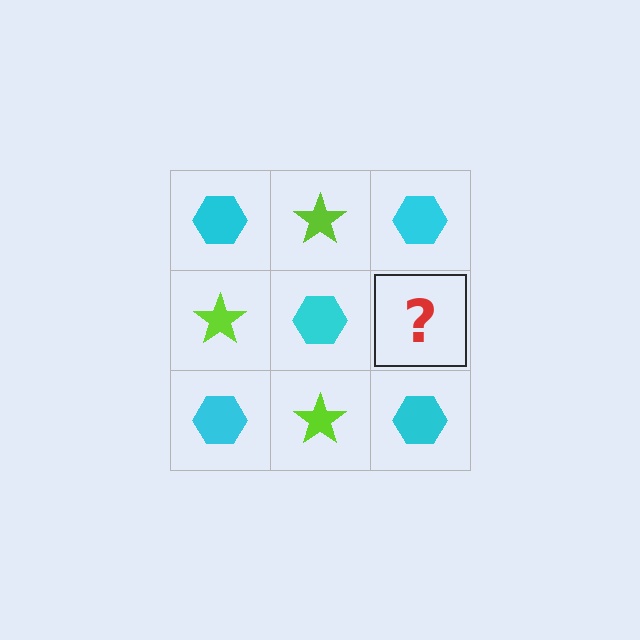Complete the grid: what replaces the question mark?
The question mark should be replaced with a lime star.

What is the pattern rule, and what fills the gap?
The rule is that it alternates cyan hexagon and lime star in a checkerboard pattern. The gap should be filled with a lime star.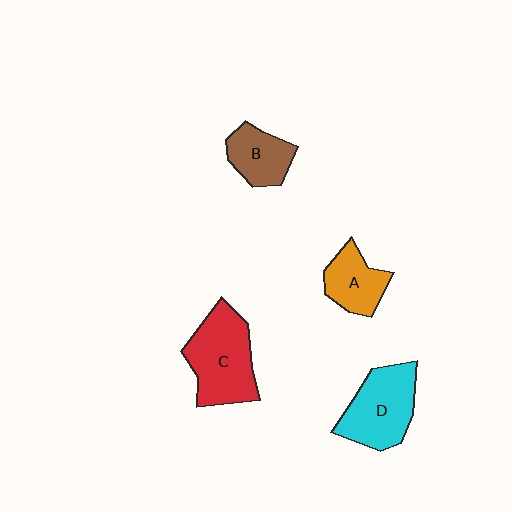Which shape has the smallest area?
Shape A (orange).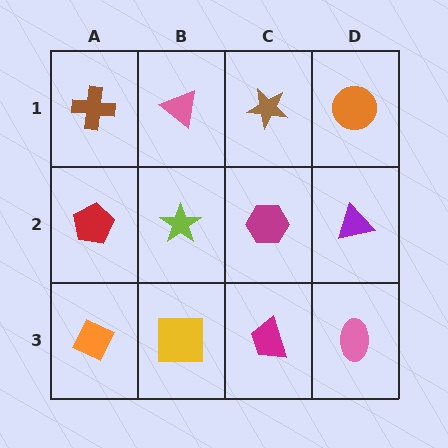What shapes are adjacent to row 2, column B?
A pink triangle (row 1, column B), a yellow square (row 3, column B), a red pentagon (row 2, column A), a magenta hexagon (row 2, column C).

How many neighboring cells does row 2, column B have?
4.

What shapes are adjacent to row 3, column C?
A magenta hexagon (row 2, column C), a yellow square (row 3, column B), a pink ellipse (row 3, column D).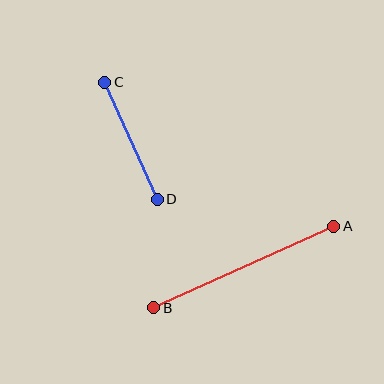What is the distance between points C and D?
The distance is approximately 128 pixels.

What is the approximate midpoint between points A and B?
The midpoint is at approximately (244, 267) pixels.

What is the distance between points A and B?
The distance is approximately 198 pixels.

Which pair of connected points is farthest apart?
Points A and B are farthest apart.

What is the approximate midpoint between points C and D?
The midpoint is at approximately (131, 141) pixels.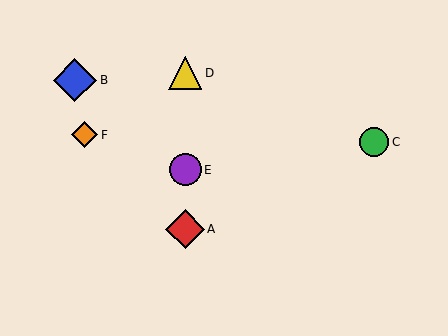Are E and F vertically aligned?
No, E is at x≈185 and F is at x≈85.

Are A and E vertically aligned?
Yes, both are at x≈185.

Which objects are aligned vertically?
Objects A, D, E are aligned vertically.